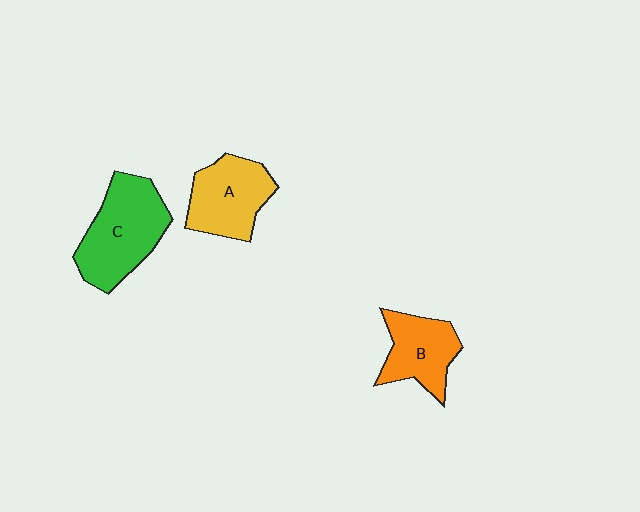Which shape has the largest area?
Shape C (green).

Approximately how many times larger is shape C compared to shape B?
Approximately 1.5 times.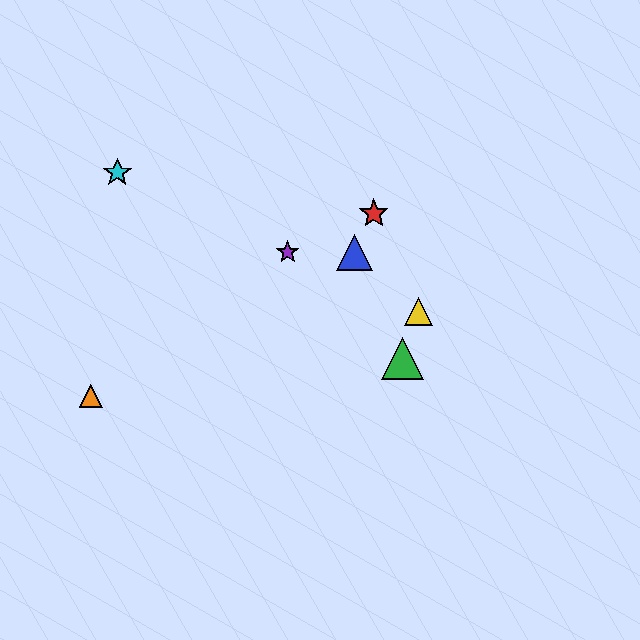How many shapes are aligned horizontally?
2 shapes (the blue triangle, the purple star) are aligned horizontally.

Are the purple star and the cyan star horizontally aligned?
No, the purple star is at y≈252 and the cyan star is at y≈173.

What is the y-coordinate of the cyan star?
The cyan star is at y≈173.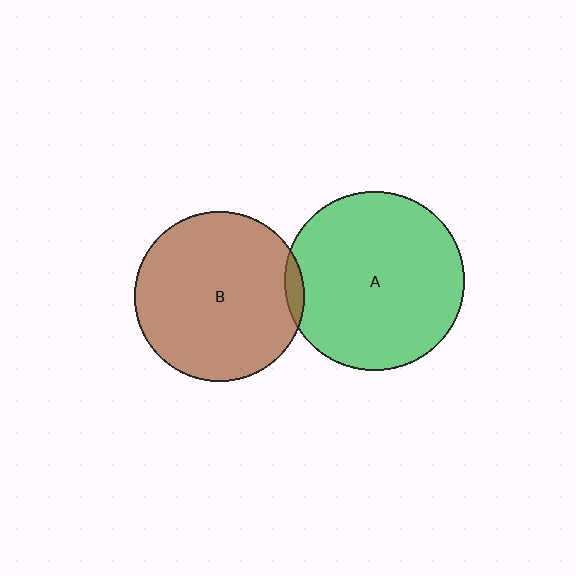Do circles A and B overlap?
Yes.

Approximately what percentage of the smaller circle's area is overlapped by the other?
Approximately 5%.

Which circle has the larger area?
Circle A (green).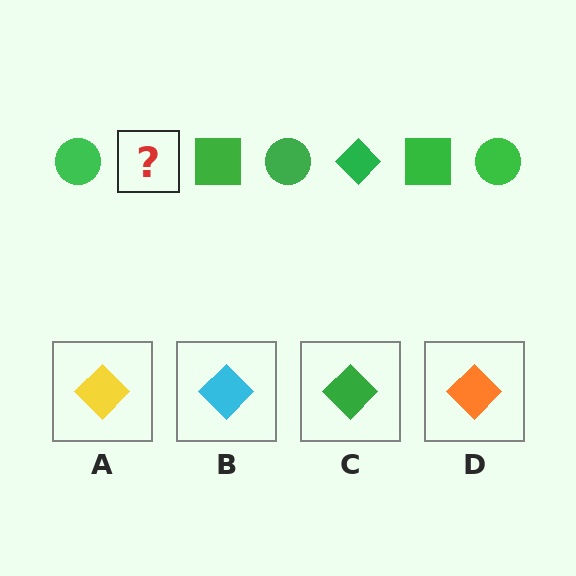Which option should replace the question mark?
Option C.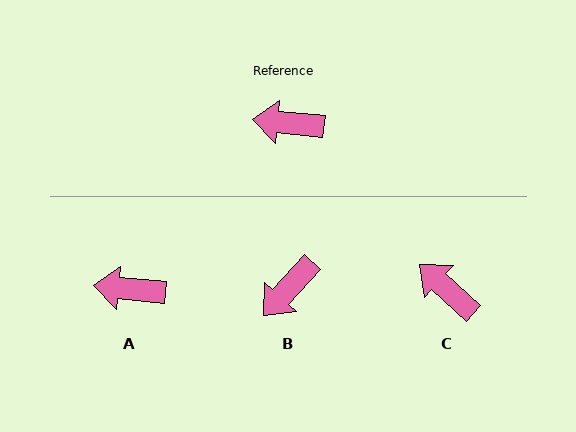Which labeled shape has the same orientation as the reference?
A.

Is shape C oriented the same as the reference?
No, it is off by about 36 degrees.